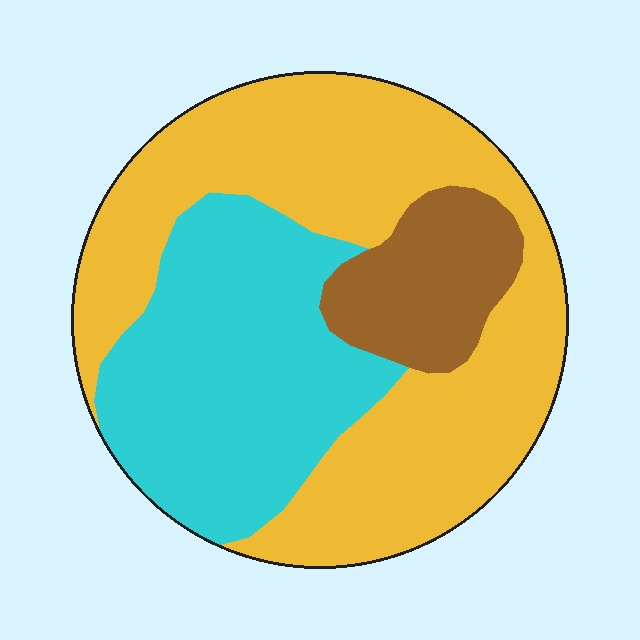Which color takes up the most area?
Yellow, at roughly 55%.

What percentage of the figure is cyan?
Cyan covers 34% of the figure.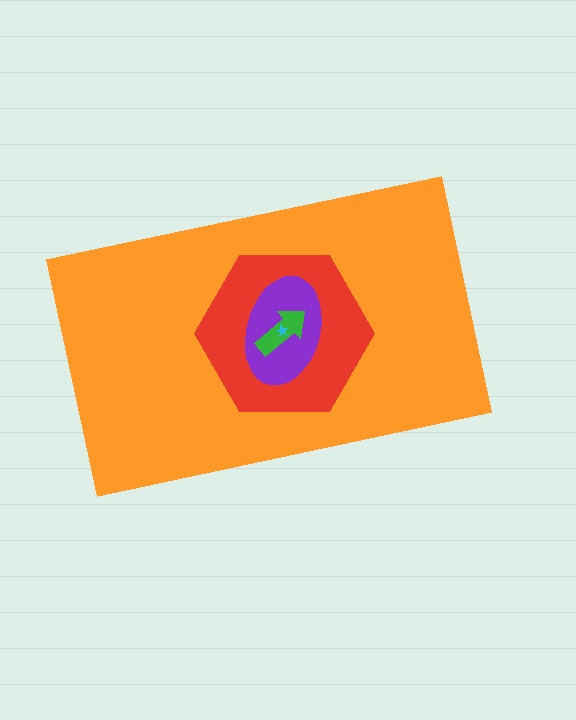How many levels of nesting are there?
5.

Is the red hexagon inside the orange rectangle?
Yes.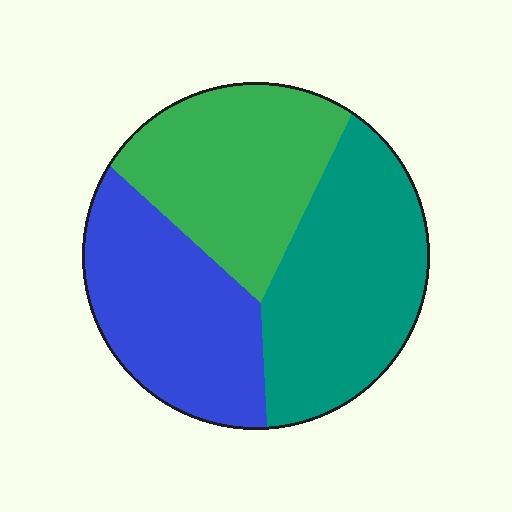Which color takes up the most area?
Teal, at roughly 35%.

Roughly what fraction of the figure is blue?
Blue covers around 30% of the figure.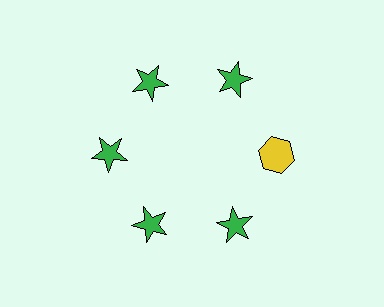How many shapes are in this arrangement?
There are 6 shapes arranged in a ring pattern.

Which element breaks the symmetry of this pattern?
The yellow hexagon at roughly the 3 o'clock position breaks the symmetry. All other shapes are green stars.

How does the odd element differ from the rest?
It differs in both color (yellow instead of green) and shape (hexagon instead of star).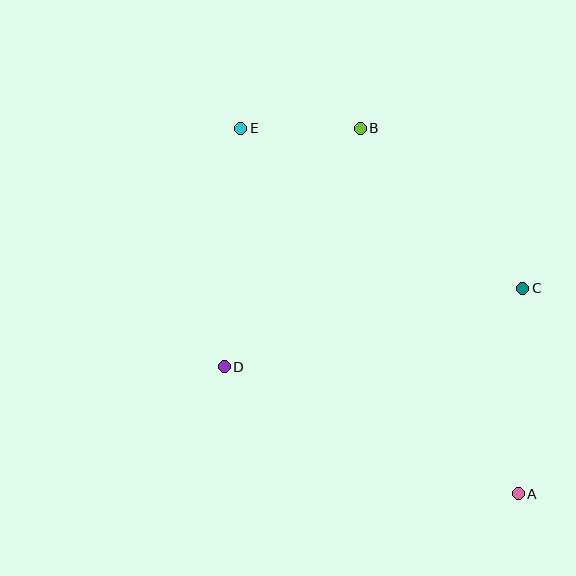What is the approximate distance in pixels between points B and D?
The distance between B and D is approximately 275 pixels.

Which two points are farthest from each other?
Points A and E are farthest from each other.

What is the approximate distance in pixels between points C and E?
The distance between C and E is approximately 324 pixels.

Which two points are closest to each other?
Points B and E are closest to each other.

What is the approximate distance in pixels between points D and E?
The distance between D and E is approximately 239 pixels.